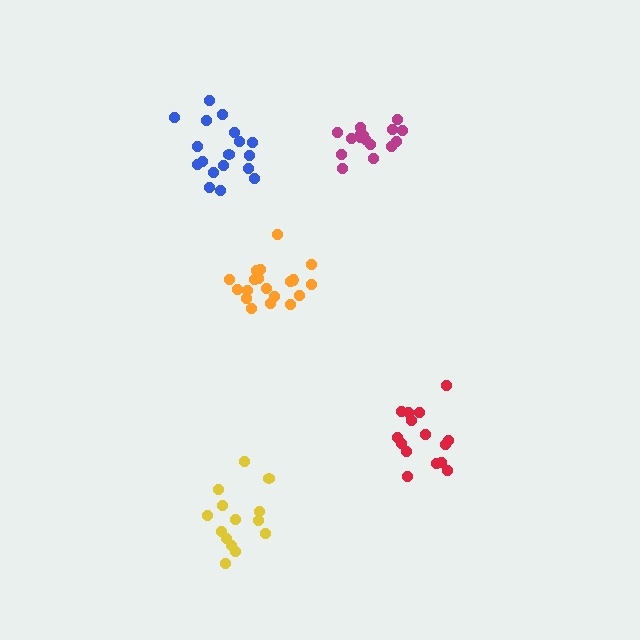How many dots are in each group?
Group 1: 14 dots, Group 2: 19 dots, Group 3: 16 dots, Group 4: 18 dots, Group 5: 15 dots (82 total).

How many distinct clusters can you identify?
There are 5 distinct clusters.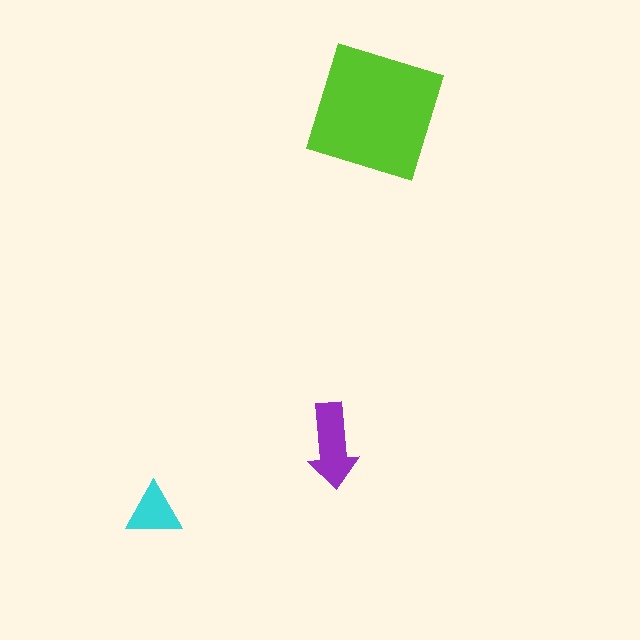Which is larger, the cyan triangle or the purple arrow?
The purple arrow.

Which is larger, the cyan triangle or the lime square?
The lime square.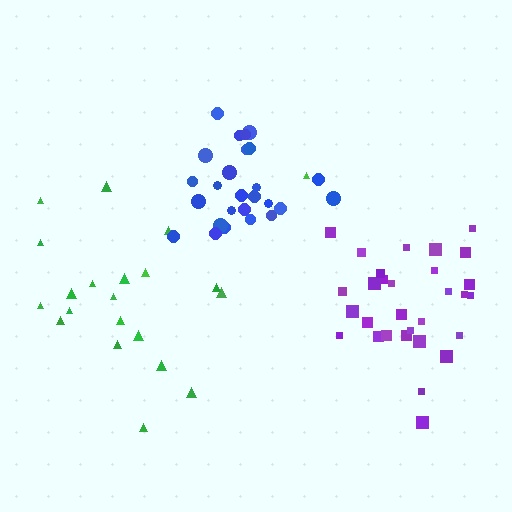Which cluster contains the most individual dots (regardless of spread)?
Purple (30).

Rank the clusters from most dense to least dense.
blue, purple, green.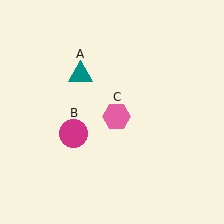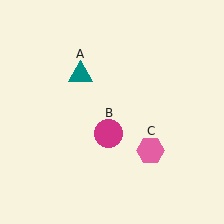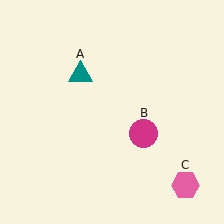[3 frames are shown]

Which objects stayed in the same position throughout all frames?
Teal triangle (object A) remained stationary.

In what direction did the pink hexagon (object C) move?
The pink hexagon (object C) moved down and to the right.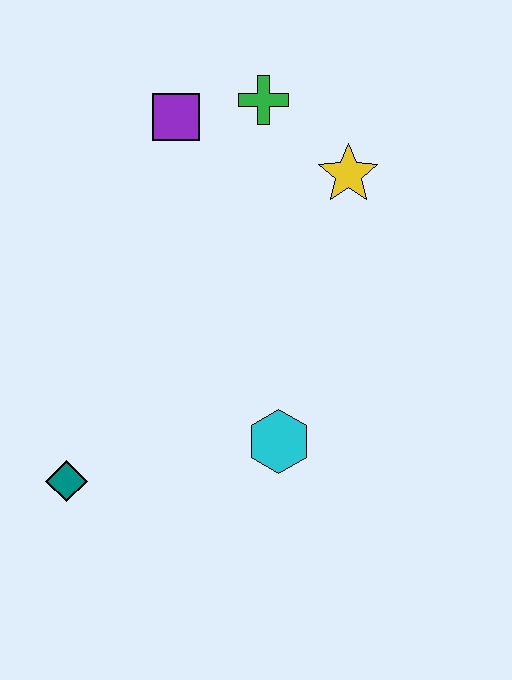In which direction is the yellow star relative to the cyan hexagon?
The yellow star is above the cyan hexagon.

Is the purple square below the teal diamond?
No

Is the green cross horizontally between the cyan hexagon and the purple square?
Yes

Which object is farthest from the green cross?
The teal diamond is farthest from the green cross.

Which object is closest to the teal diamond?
The cyan hexagon is closest to the teal diamond.